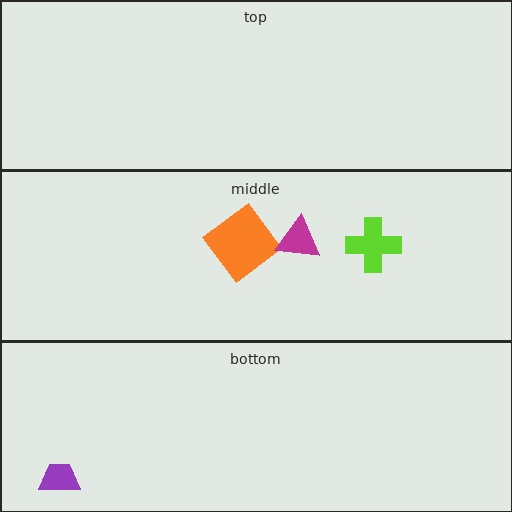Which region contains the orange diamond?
The middle region.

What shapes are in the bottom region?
The purple trapezoid.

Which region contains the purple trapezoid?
The bottom region.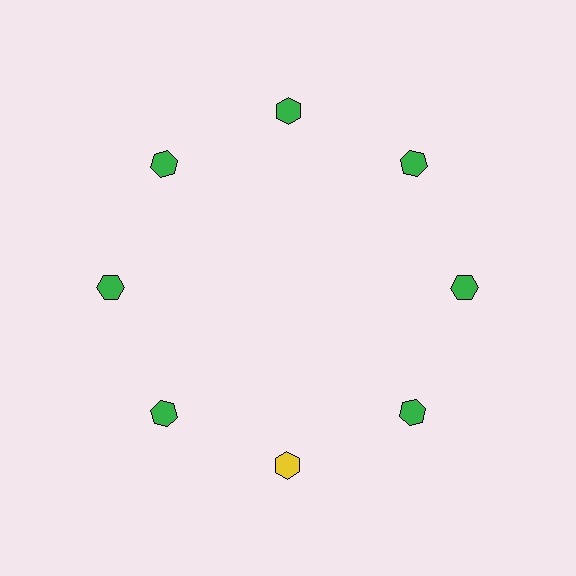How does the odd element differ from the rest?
It has a different color: yellow instead of green.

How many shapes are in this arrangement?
There are 8 shapes arranged in a ring pattern.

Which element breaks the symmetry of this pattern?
The yellow hexagon at roughly the 6 o'clock position breaks the symmetry. All other shapes are green hexagons.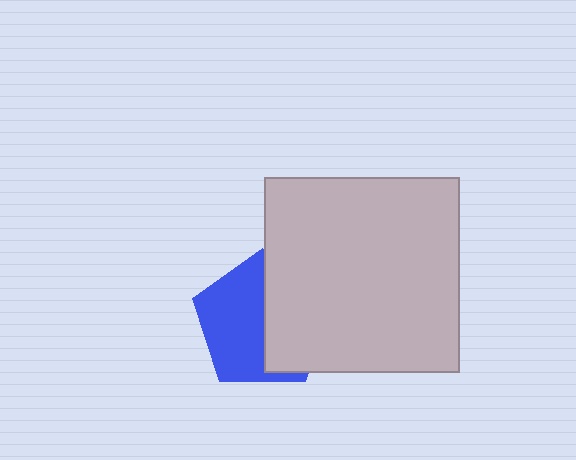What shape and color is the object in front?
The object in front is a light gray square.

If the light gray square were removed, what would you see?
You would see the complete blue pentagon.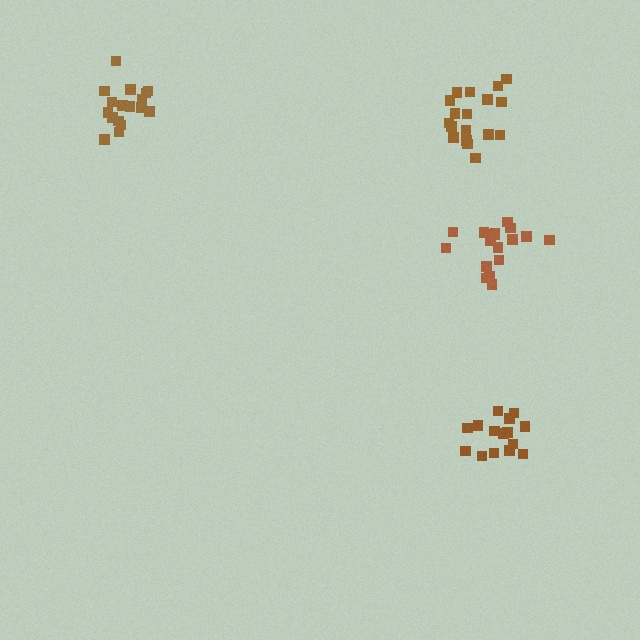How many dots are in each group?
Group 1: 17 dots, Group 2: 17 dots, Group 3: 15 dots, Group 4: 18 dots (67 total).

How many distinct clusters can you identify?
There are 4 distinct clusters.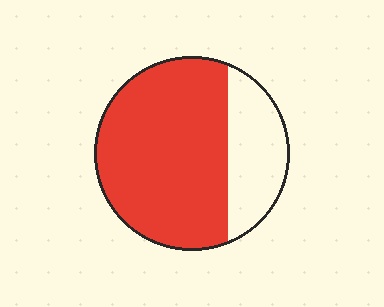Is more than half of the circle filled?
Yes.